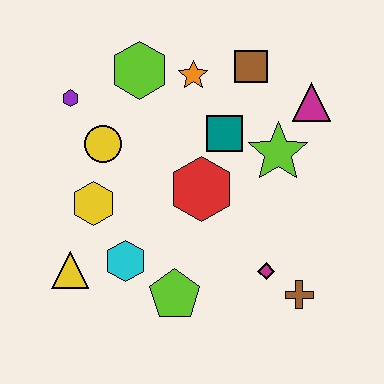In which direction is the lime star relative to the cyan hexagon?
The lime star is to the right of the cyan hexagon.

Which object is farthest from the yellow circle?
The brown cross is farthest from the yellow circle.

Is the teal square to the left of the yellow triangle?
No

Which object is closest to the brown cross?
The magenta diamond is closest to the brown cross.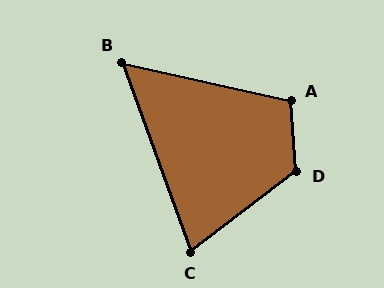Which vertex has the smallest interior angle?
B, at approximately 57 degrees.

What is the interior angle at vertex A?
Approximately 107 degrees (obtuse).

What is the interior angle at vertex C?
Approximately 73 degrees (acute).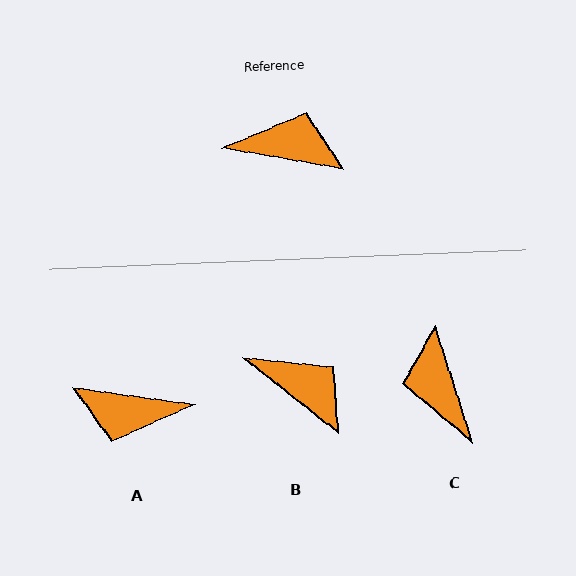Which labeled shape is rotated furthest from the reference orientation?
A, about 178 degrees away.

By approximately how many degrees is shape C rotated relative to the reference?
Approximately 118 degrees counter-clockwise.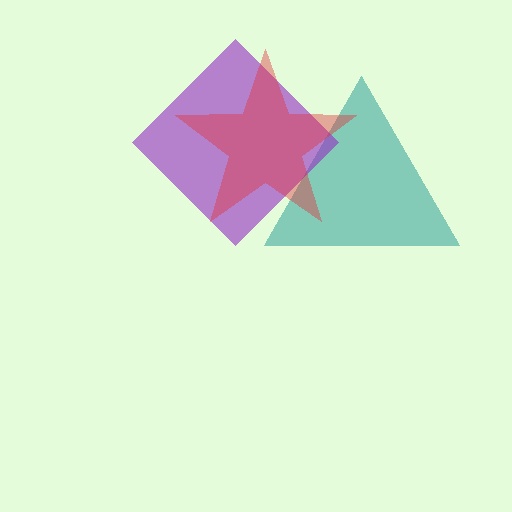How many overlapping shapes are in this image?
There are 3 overlapping shapes in the image.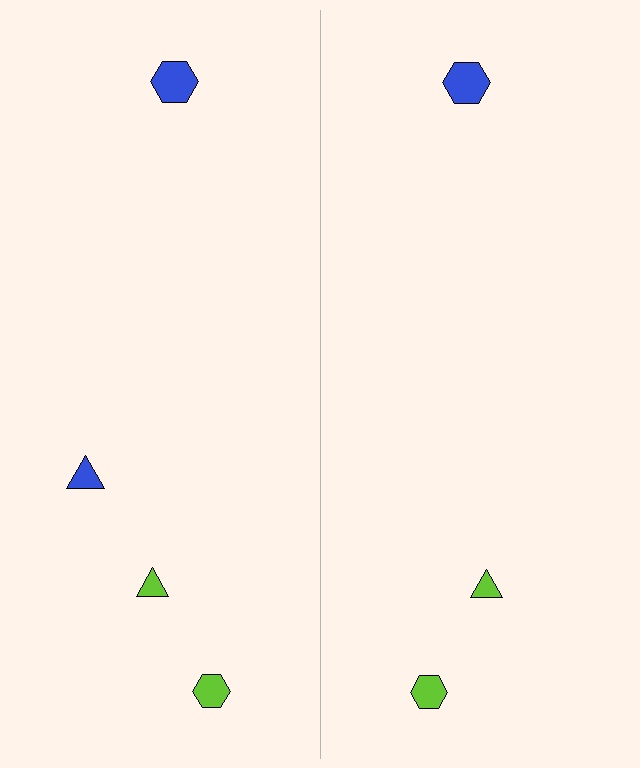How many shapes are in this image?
There are 7 shapes in this image.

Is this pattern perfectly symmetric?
No, the pattern is not perfectly symmetric. A blue triangle is missing from the right side.